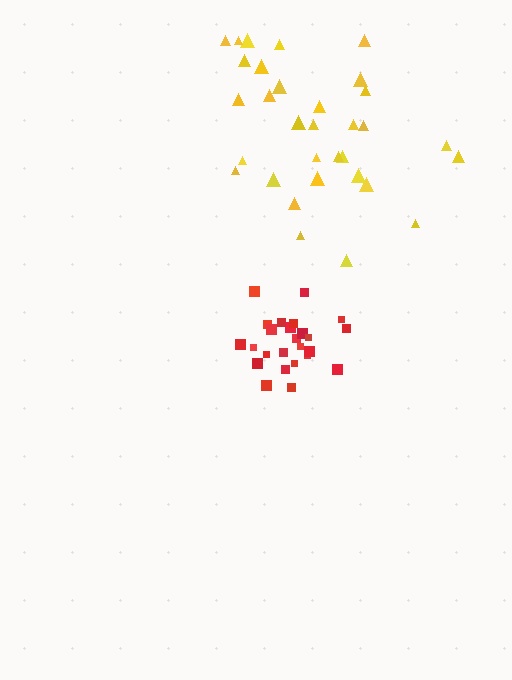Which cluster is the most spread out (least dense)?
Yellow.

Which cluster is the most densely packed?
Red.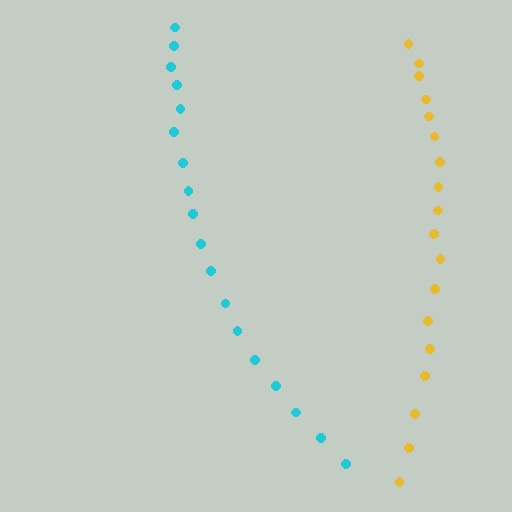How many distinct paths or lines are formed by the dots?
There are 2 distinct paths.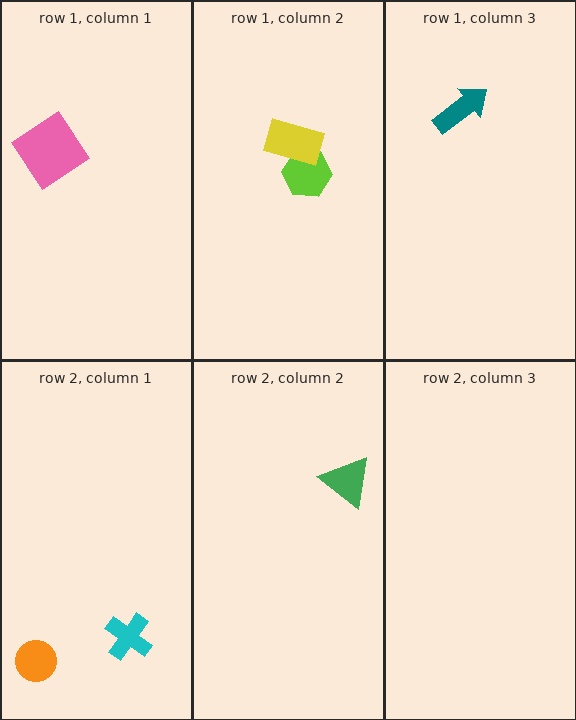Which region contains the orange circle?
The row 2, column 1 region.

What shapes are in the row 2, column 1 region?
The cyan cross, the orange circle.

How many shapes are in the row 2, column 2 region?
1.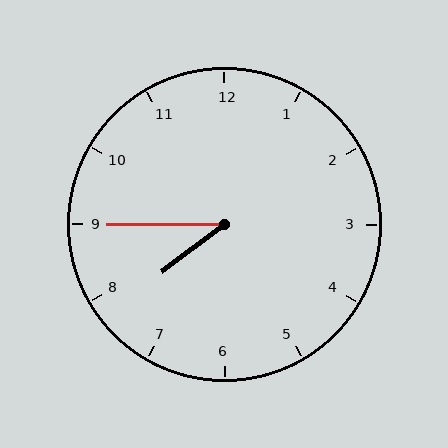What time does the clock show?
7:45.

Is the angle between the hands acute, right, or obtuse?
It is acute.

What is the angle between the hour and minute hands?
Approximately 38 degrees.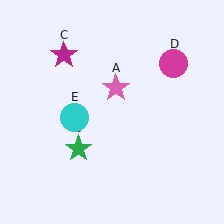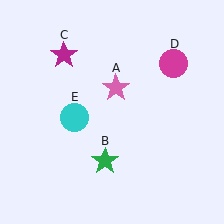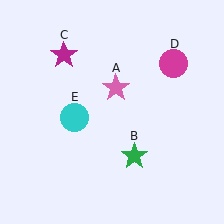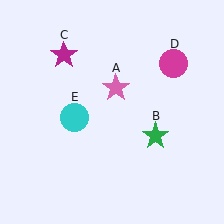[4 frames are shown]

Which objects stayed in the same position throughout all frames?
Pink star (object A) and magenta star (object C) and magenta circle (object D) and cyan circle (object E) remained stationary.